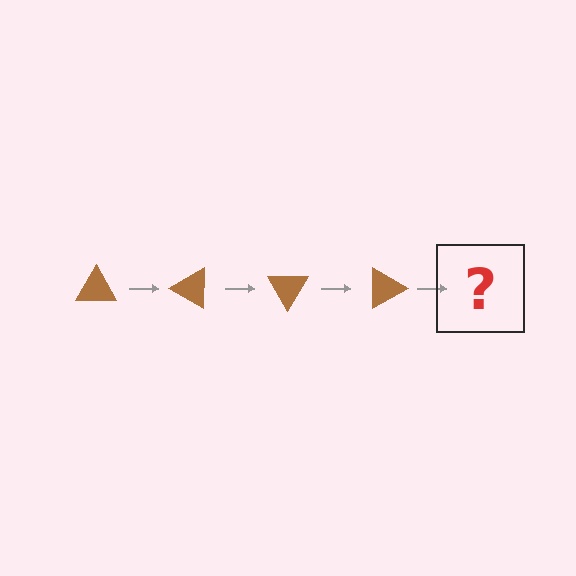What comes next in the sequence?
The next element should be a brown triangle rotated 120 degrees.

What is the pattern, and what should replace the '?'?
The pattern is that the triangle rotates 30 degrees each step. The '?' should be a brown triangle rotated 120 degrees.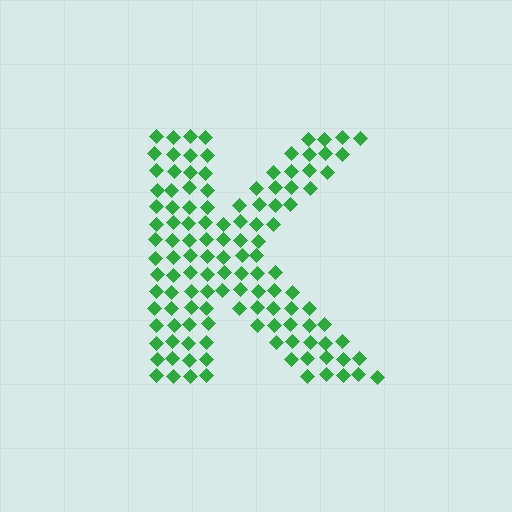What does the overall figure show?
The overall figure shows the letter K.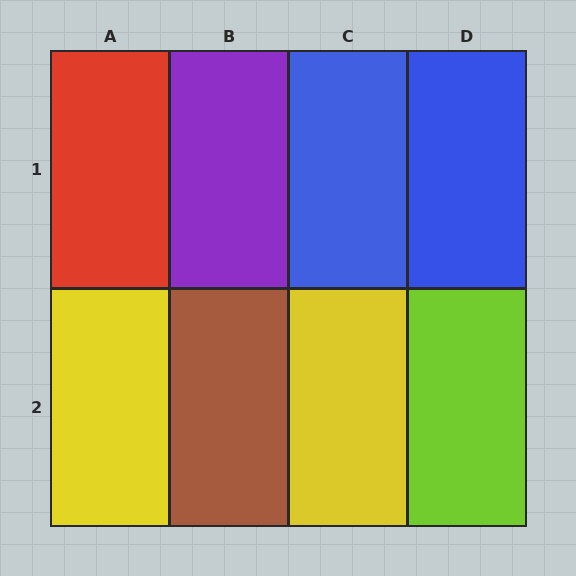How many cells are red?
1 cell is red.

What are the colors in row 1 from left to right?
Red, purple, blue, blue.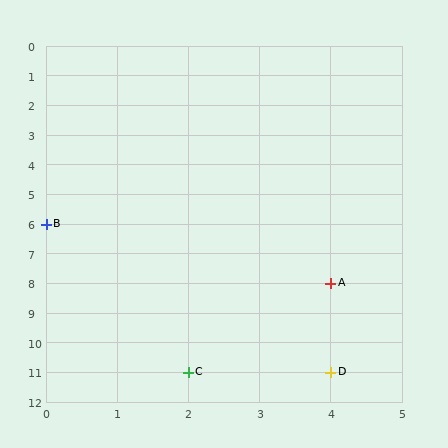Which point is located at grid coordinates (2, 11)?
Point C is at (2, 11).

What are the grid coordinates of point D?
Point D is at grid coordinates (4, 11).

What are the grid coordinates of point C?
Point C is at grid coordinates (2, 11).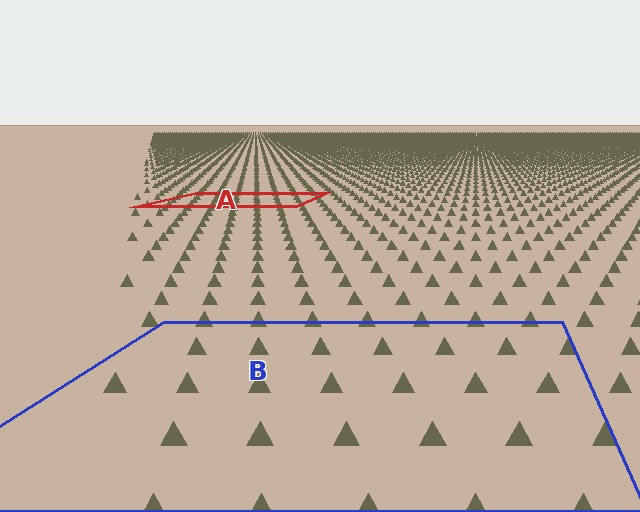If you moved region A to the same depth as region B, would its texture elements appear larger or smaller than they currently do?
They would appear larger. At a closer depth, the same texture elements are projected at a bigger on-screen size.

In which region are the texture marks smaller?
The texture marks are smaller in region A, because it is farther away.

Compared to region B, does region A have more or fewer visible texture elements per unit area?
Region A has more texture elements per unit area — they are packed more densely because it is farther away.